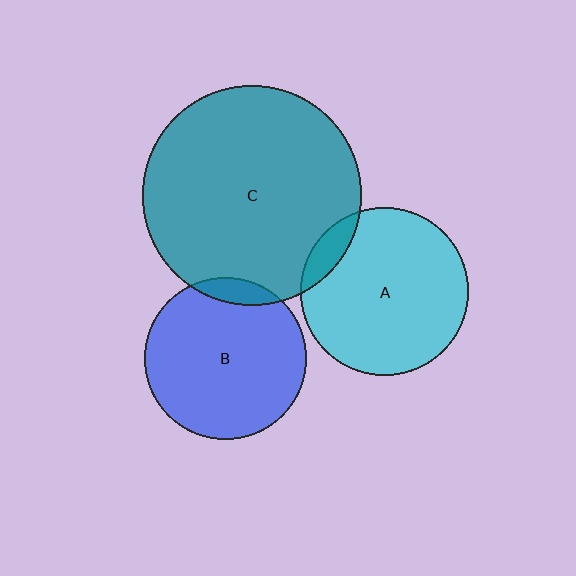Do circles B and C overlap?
Yes.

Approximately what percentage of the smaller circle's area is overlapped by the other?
Approximately 10%.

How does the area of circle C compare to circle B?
Approximately 1.8 times.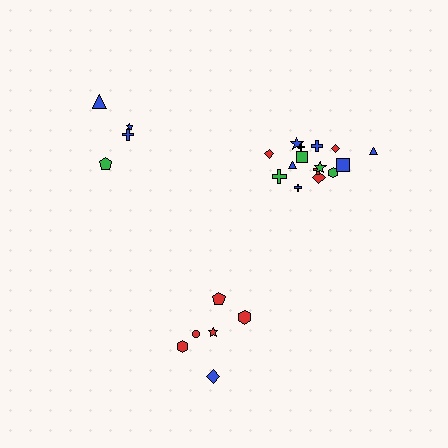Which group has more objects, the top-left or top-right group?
The top-right group.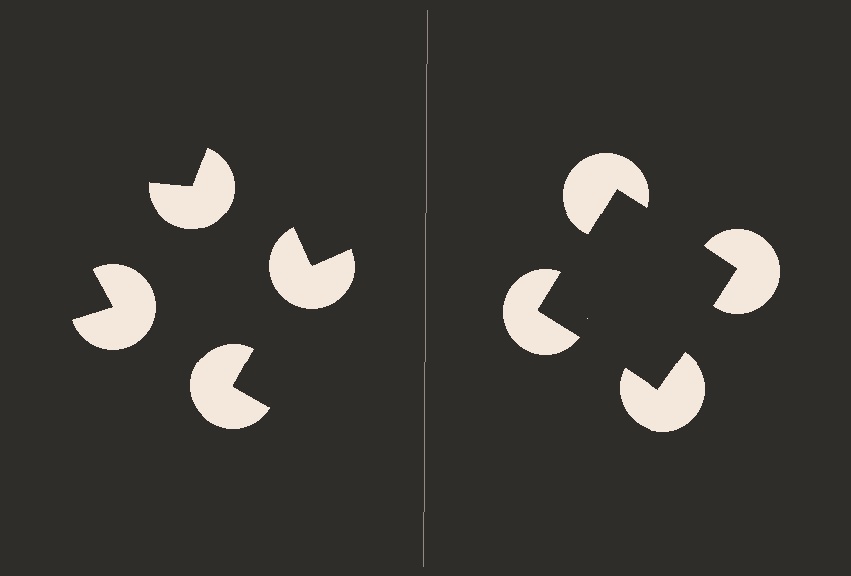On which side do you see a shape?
An illusory square appears on the right side. On the left side the wedge cuts are rotated, so no coherent shape forms.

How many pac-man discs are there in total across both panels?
8 — 4 on each side.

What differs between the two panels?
The pac-man discs are positioned identically on both sides; only the wedge orientations differ. On the right they align to a square; on the left they are misaligned.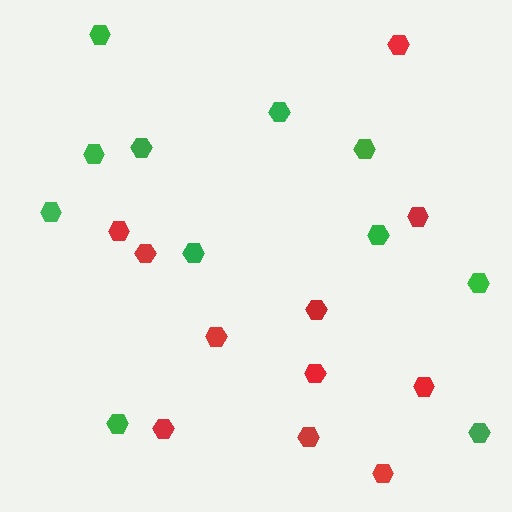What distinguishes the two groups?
There are 2 groups: one group of red hexagons (11) and one group of green hexagons (11).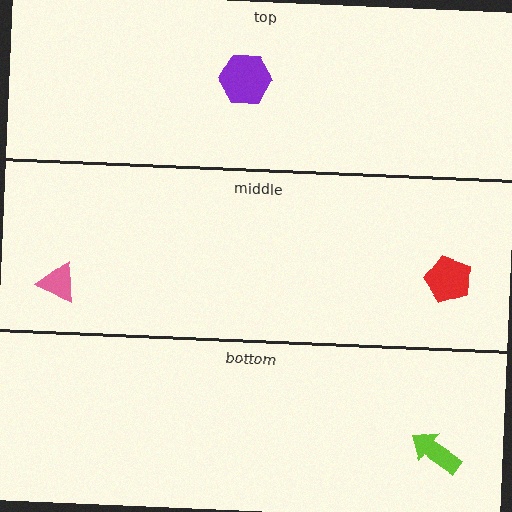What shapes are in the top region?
The purple hexagon.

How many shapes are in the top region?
1.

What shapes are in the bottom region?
The lime arrow.